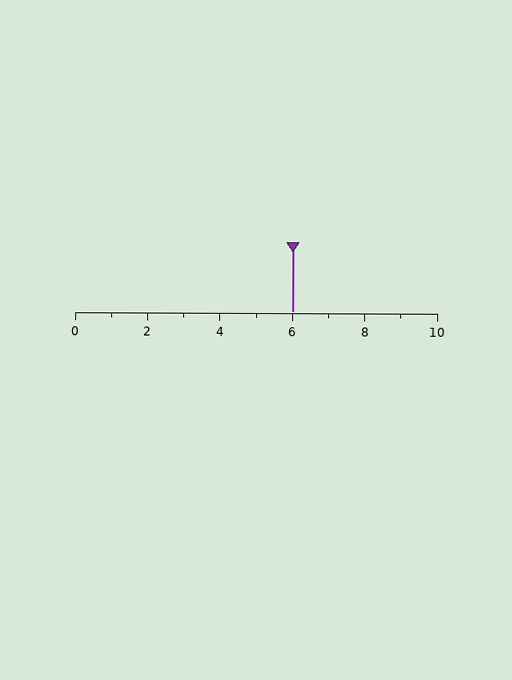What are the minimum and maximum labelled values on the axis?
The axis runs from 0 to 10.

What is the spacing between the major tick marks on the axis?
The major ticks are spaced 2 apart.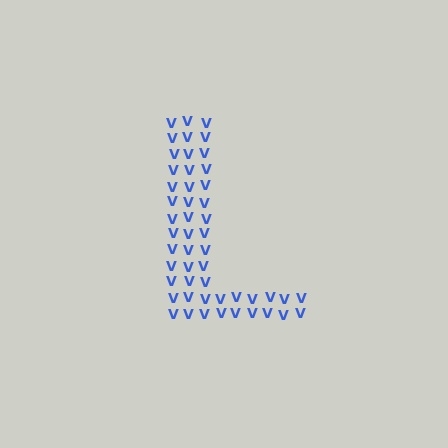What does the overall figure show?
The overall figure shows the letter L.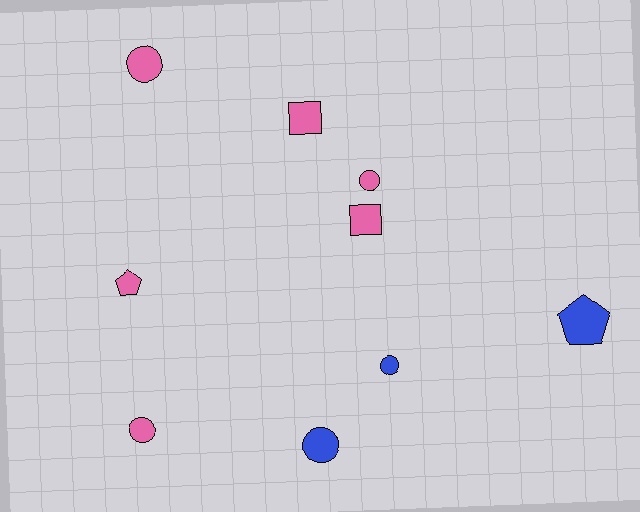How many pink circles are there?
There are 3 pink circles.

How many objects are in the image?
There are 9 objects.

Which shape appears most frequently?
Circle, with 5 objects.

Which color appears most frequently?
Pink, with 6 objects.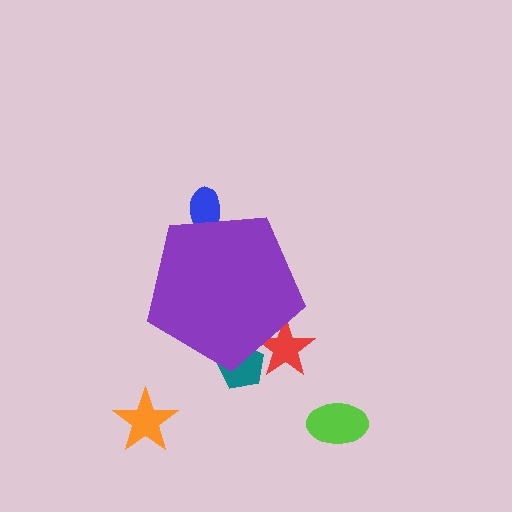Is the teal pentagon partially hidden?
Yes, the teal pentagon is partially hidden behind the purple pentagon.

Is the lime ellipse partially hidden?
No, the lime ellipse is fully visible.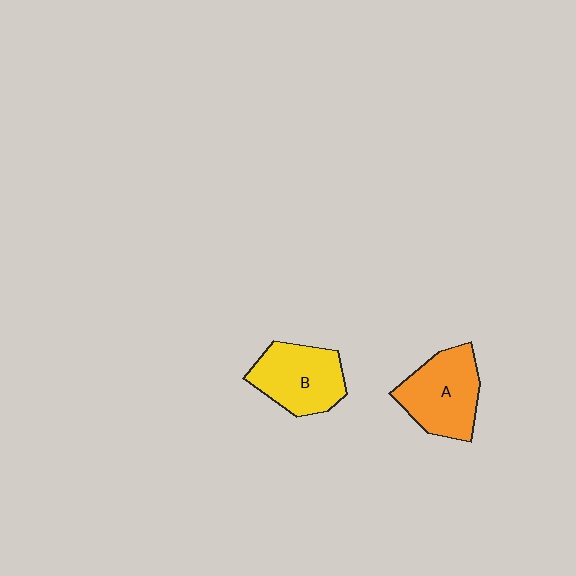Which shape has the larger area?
Shape A (orange).